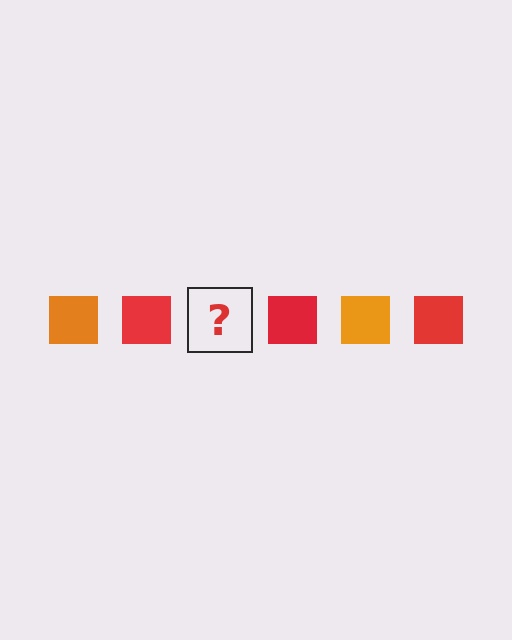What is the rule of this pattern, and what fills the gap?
The rule is that the pattern cycles through orange, red squares. The gap should be filled with an orange square.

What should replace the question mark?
The question mark should be replaced with an orange square.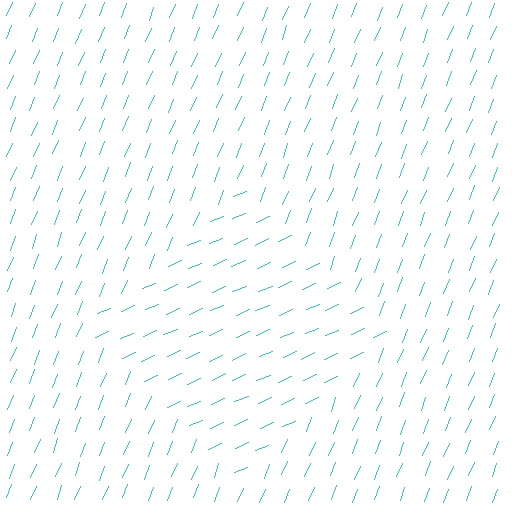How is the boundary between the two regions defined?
The boundary is defined purely by a change in line orientation (approximately 45 degrees difference). All lines are the same color and thickness.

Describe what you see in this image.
The image is filled with small cyan line segments. A diamond region in the image has lines oriented differently from the surrounding lines, creating a visible texture boundary.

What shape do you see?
I see a diamond.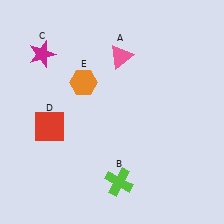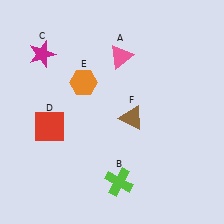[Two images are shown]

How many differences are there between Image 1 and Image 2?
There is 1 difference between the two images.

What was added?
A brown triangle (F) was added in Image 2.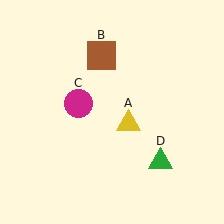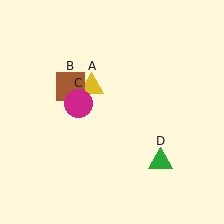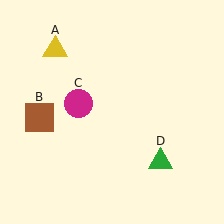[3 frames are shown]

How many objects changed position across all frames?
2 objects changed position: yellow triangle (object A), brown square (object B).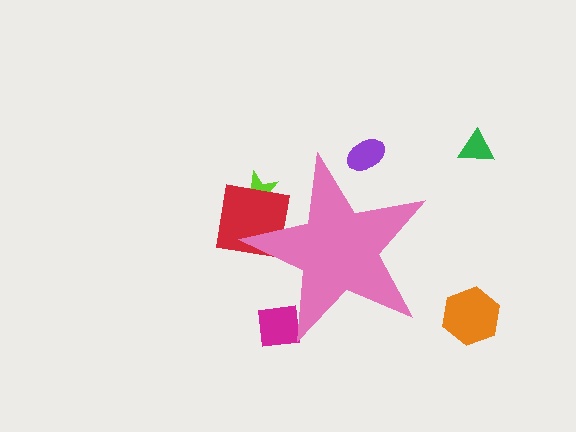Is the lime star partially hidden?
Yes, the lime star is partially hidden behind the pink star.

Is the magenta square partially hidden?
Yes, the magenta square is partially hidden behind the pink star.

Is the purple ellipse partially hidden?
Yes, the purple ellipse is partially hidden behind the pink star.